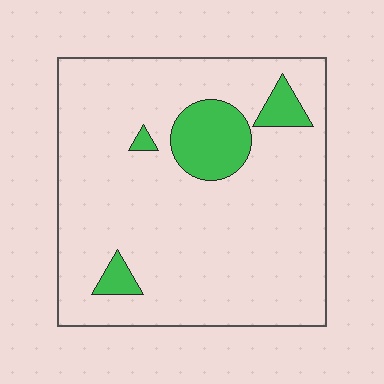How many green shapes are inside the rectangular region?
4.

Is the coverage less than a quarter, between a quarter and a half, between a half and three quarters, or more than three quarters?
Less than a quarter.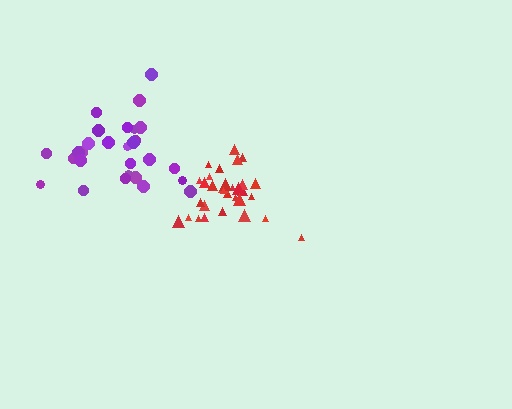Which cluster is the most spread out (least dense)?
Purple.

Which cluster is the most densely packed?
Red.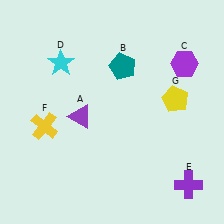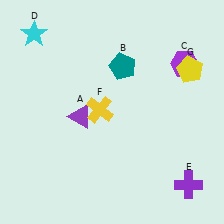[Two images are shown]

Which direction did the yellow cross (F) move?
The yellow cross (F) moved right.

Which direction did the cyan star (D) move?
The cyan star (D) moved up.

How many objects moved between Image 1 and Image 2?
3 objects moved between the two images.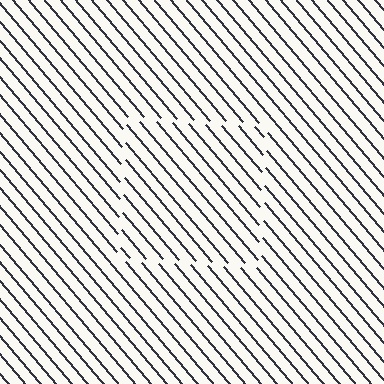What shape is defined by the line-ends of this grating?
An illusory square. The interior of the shape contains the same grating, shifted by half a period — the contour is defined by the phase discontinuity where line-ends from the inner and outer gratings abut.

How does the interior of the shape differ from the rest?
The interior of the shape contains the same grating, shifted by half a period — the contour is defined by the phase discontinuity where line-ends from the inner and outer gratings abut.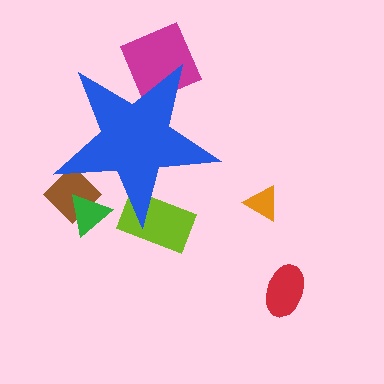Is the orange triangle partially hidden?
No, the orange triangle is fully visible.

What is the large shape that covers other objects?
A blue star.